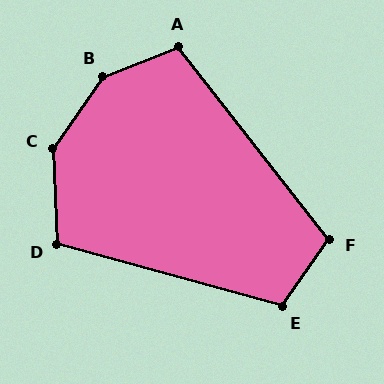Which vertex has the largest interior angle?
B, at approximately 146 degrees.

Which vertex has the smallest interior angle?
F, at approximately 106 degrees.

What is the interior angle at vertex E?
Approximately 110 degrees (obtuse).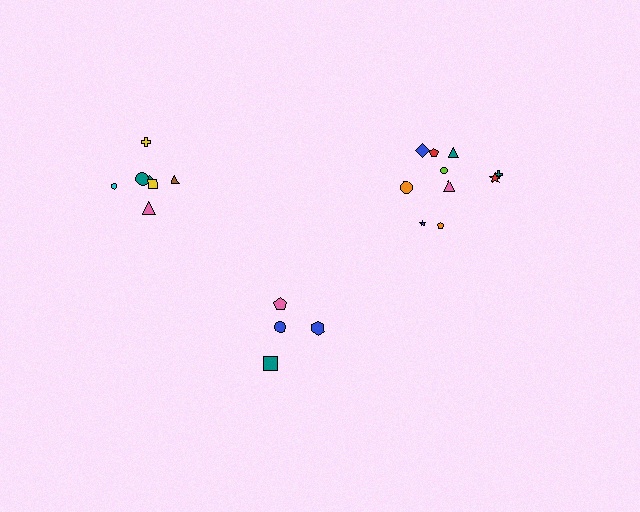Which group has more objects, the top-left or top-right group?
The top-right group.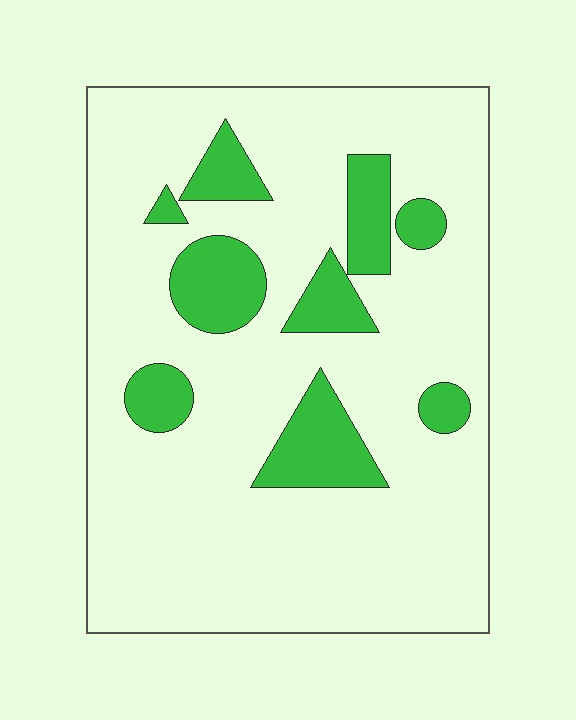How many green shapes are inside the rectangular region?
9.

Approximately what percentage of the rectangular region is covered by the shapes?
Approximately 20%.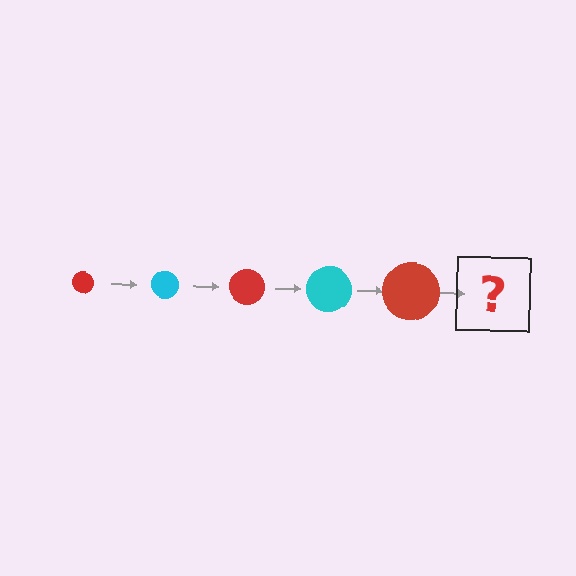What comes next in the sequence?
The next element should be a cyan circle, larger than the previous one.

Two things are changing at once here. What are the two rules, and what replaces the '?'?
The two rules are that the circle grows larger each step and the color cycles through red and cyan. The '?' should be a cyan circle, larger than the previous one.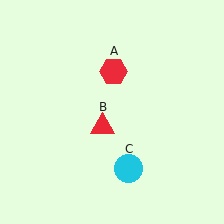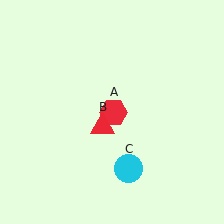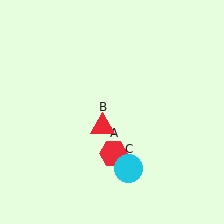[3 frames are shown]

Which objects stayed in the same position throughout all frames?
Red triangle (object B) and cyan circle (object C) remained stationary.